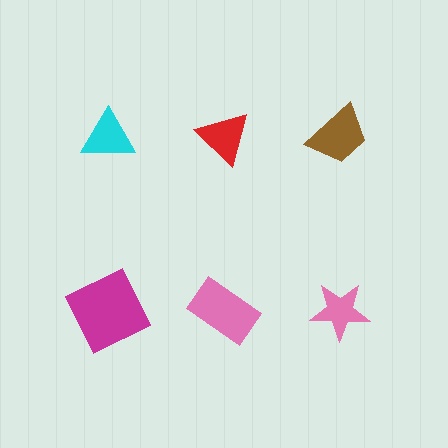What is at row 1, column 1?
A cyan triangle.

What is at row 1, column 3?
A brown trapezoid.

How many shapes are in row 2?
3 shapes.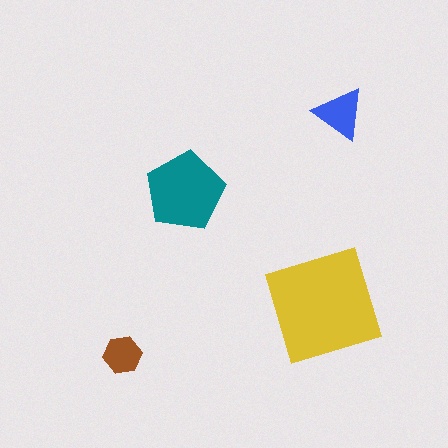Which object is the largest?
The yellow square.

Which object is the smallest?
The brown hexagon.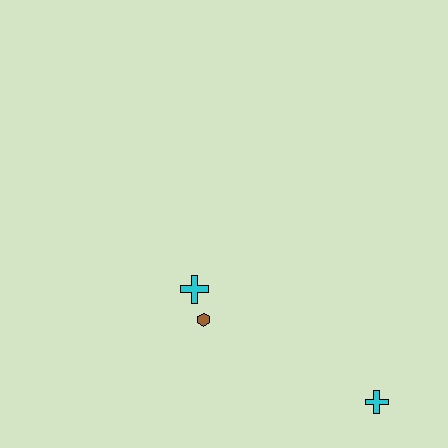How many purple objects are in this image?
There are no purple objects.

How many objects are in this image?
There are 3 objects.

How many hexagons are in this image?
There is 1 hexagon.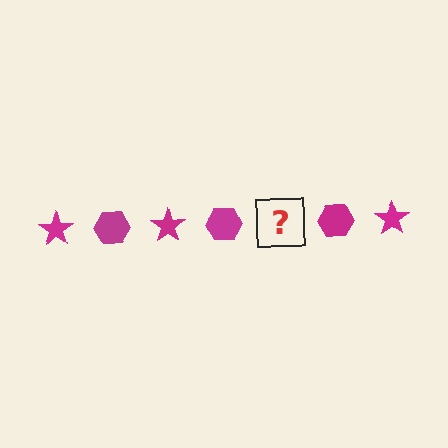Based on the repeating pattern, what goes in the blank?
The blank should be a magenta star.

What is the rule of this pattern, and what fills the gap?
The rule is that the pattern cycles through star, hexagon shapes in magenta. The gap should be filled with a magenta star.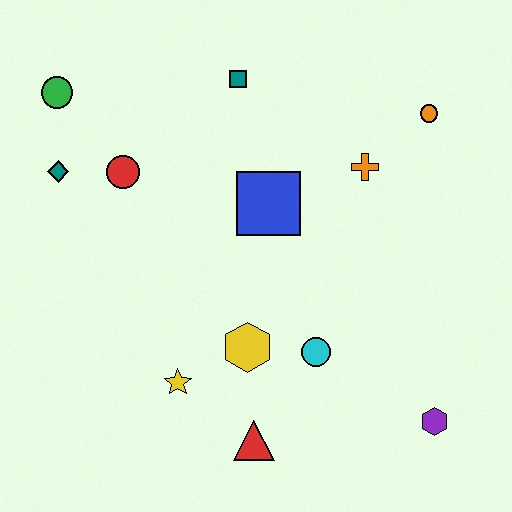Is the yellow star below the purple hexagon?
No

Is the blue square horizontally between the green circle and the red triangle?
No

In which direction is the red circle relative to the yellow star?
The red circle is above the yellow star.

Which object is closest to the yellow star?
The yellow hexagon is closest to the yellow star.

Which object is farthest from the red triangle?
The green circle is farthest from the red triangle.